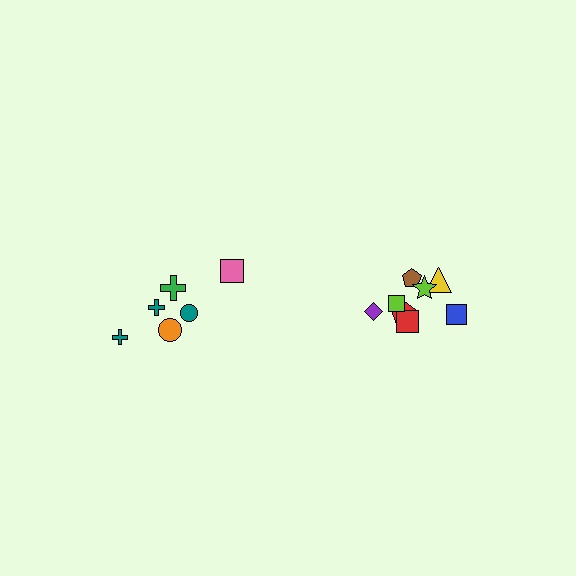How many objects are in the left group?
There are 6 objects.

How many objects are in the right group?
There are 8 objects.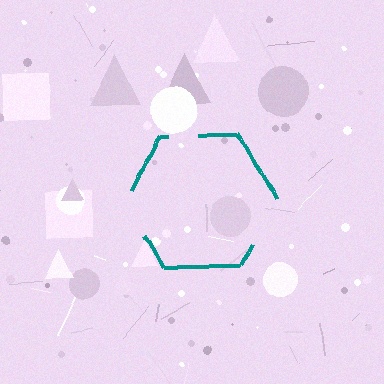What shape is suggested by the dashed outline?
The dashed outline suggests a hexagon.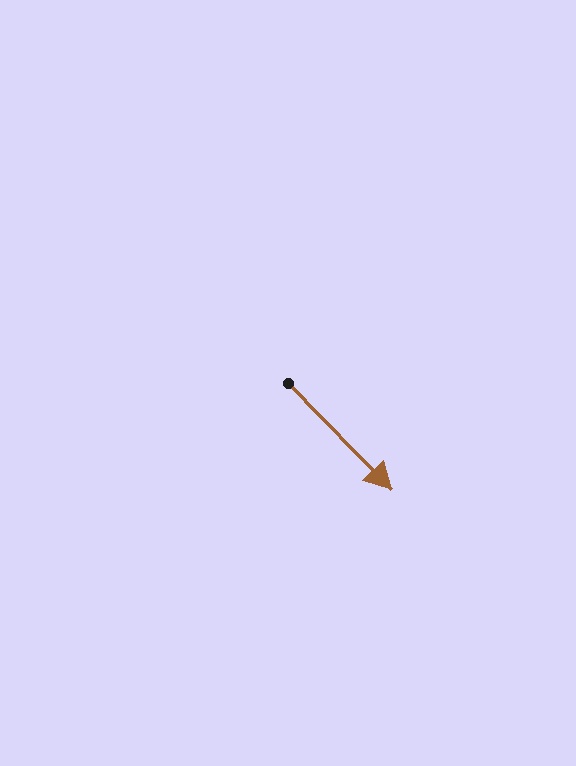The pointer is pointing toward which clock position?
Roughly 5 o'clock.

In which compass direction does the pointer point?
Southeast.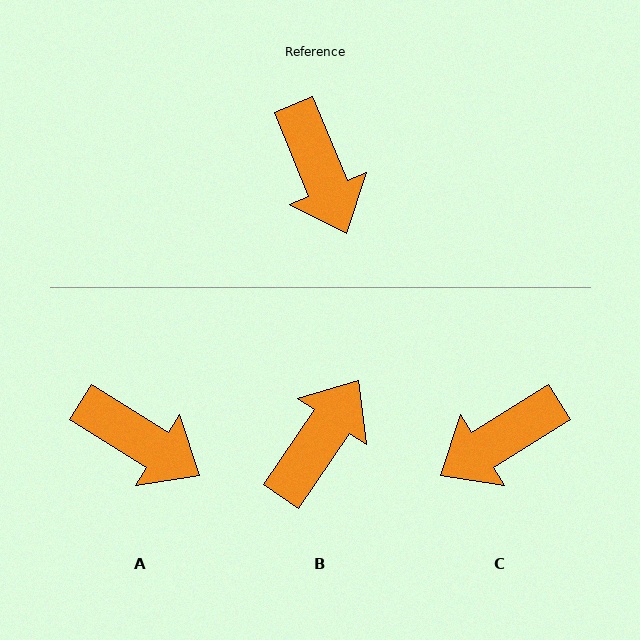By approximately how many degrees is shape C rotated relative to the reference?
Approximately 81 degrees clockwise.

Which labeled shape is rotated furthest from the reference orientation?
B, about 124 degrees away.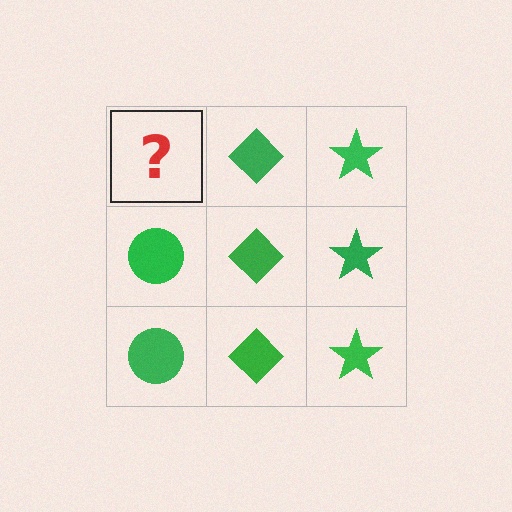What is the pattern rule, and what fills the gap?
The rule is that each column has a consistent shape. The gap should be filled with a green circle.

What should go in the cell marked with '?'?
The missing cell should contain a green circle.